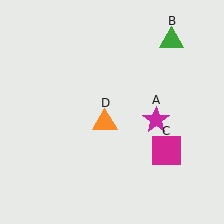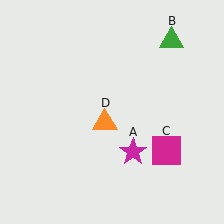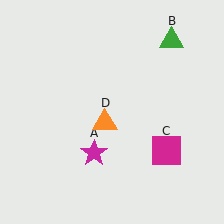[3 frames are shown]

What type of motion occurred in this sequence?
The magenta star (object A) rotated clockwise around the center of the scene.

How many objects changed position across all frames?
1 object changed position: magenta star (object A).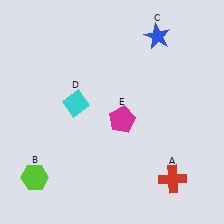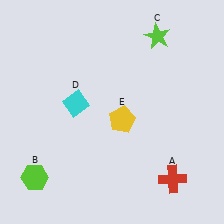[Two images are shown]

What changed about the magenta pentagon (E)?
In Image 1, E is magenta. In Image 2, it changed to yellow.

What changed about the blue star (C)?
In Image 1, C is blue. In Image 2, it changed to lime.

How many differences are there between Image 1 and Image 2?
There are 2 differences between the two images.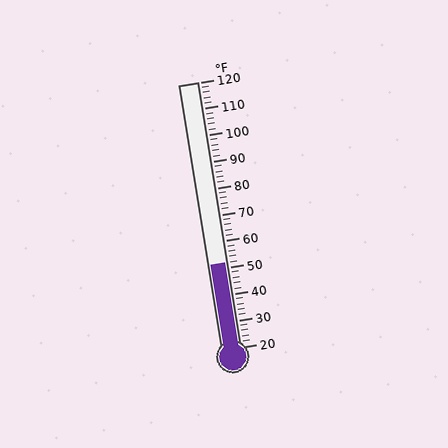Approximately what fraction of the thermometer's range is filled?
The thermometer is filled to approximately 30% of its range.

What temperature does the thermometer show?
The thermometer shows approximately 52°F.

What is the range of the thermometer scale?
The thermometer scale ranges from 20°F to 120°F.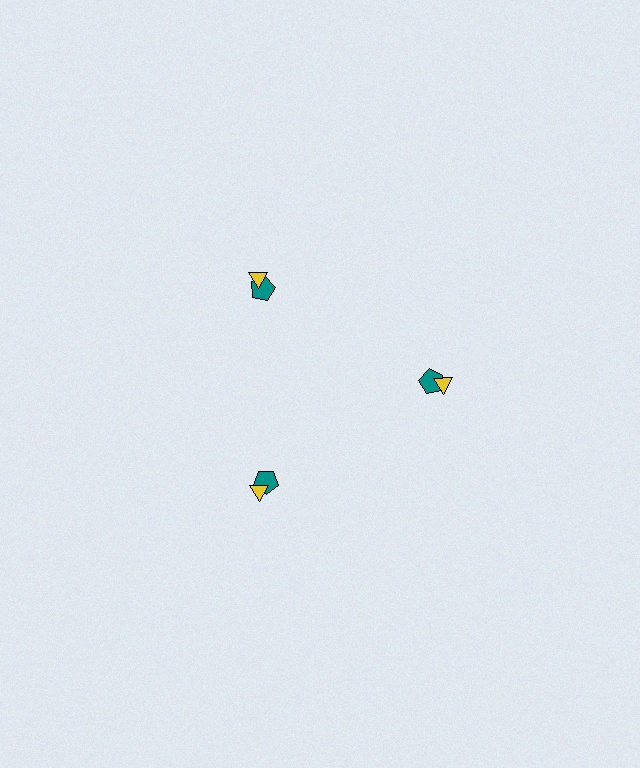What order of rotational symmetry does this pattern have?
This pattern has 3-fold rotational symmetry.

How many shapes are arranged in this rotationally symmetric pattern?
There are 6 shapes, arranged in 3 groups of 2.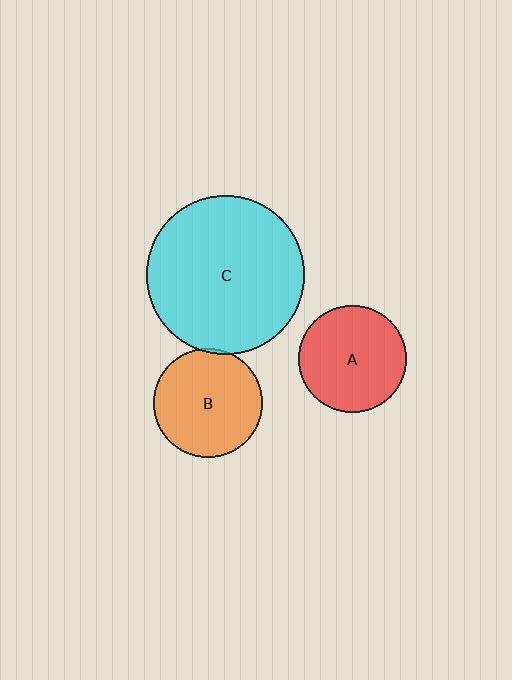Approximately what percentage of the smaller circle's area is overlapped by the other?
Approximately 5%.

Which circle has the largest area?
Circle C (cyan).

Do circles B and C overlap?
Yes.